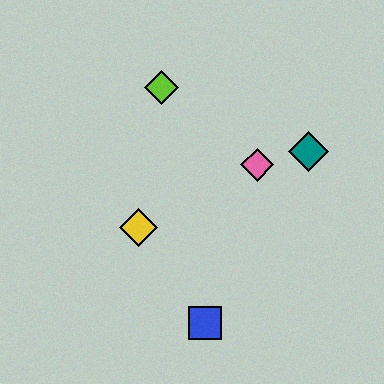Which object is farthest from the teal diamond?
The blue square is farthest from the teal diamond.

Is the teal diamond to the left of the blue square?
No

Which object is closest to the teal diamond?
The pink diamond is closest to the teal diamond.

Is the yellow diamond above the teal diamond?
No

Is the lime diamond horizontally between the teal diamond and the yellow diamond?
Yes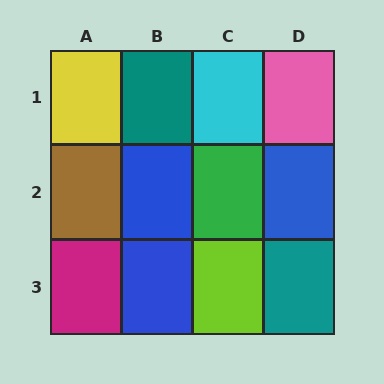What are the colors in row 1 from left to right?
Yellow, teal, cyan, pink.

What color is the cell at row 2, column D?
Blue.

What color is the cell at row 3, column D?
Teal.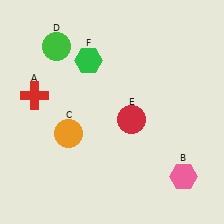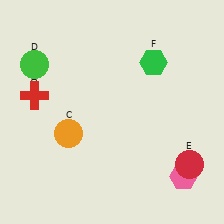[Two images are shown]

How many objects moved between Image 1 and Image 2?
3 objects moved between the two images.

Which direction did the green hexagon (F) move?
The green hexagon (F) moved right.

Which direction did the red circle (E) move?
The red circle (E) moved right.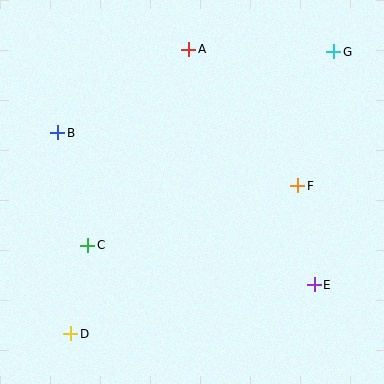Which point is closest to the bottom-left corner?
Point D is closest to the bottom-left corner.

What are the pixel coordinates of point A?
Point A is at (189, 49).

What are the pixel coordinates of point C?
Point C is at (88, 245).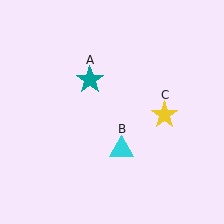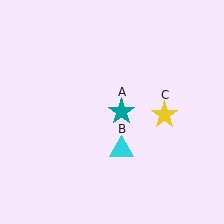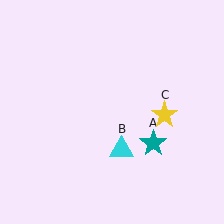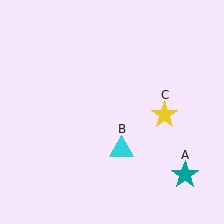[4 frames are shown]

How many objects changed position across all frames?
1 object changed position: teal star (object A).